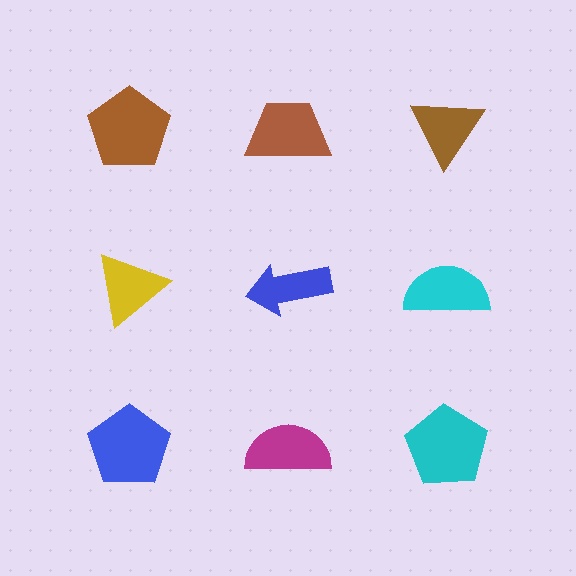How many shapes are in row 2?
3 shapes.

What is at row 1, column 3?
A brown triangle.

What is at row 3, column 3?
A cyan pentagon.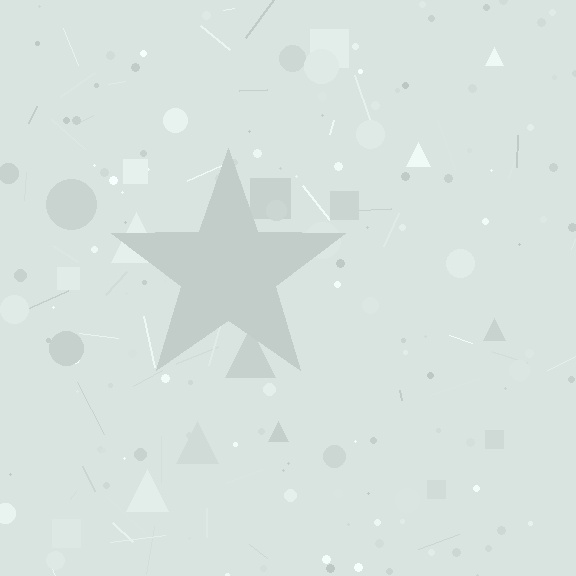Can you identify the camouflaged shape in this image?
The camouflaged shape is a star.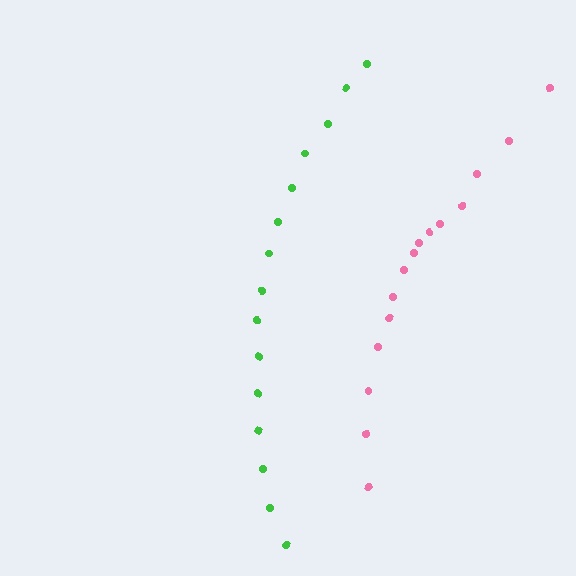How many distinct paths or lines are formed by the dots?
There are 2 distinct paths.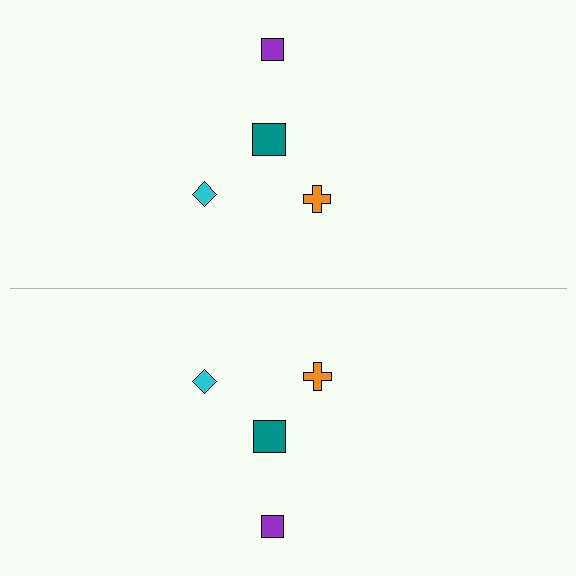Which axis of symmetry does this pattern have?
The pattern has a horizontal axis of symmetry running through the center of the image.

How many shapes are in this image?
There are 8 shapes in this image.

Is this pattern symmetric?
Yes, this pattern has bilateral (reflection) symmetry.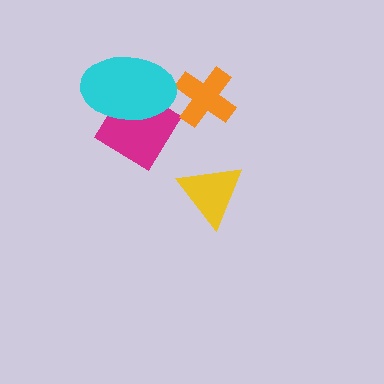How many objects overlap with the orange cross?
0 objects overlap with the orange cross.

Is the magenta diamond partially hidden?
Yes, it is partially covered by another shape.